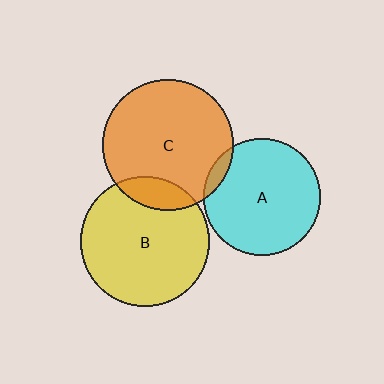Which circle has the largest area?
Circle C (orange).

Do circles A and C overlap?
Yes.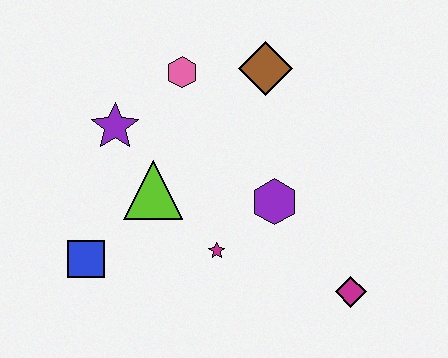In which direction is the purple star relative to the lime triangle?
The purple star is above the lime triangle.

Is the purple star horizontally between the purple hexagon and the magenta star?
No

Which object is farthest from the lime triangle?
The magenta diamond is farthest from the lime triangle.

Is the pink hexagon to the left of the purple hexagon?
Yes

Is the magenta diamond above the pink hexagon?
No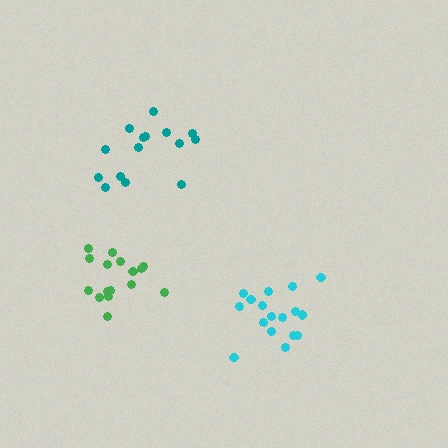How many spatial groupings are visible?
There are 3 spatial groupings.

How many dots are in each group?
Group 1: 15 dots, Group 2: 16 dots, Group 3: 17 dots (48 total).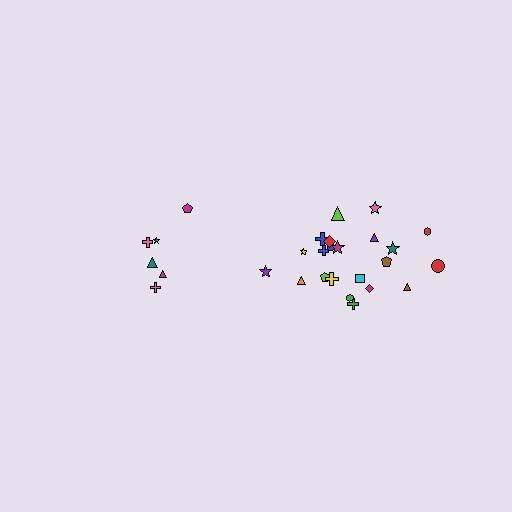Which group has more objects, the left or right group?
The right group.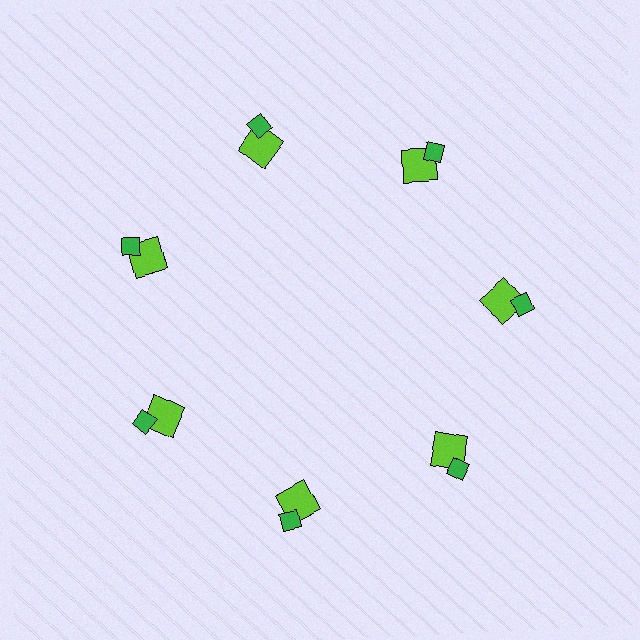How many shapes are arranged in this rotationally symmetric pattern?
There are 14 shapes, arranged in 7 groups of 2.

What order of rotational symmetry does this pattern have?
This pattern has 7-fold rotational symmetry.